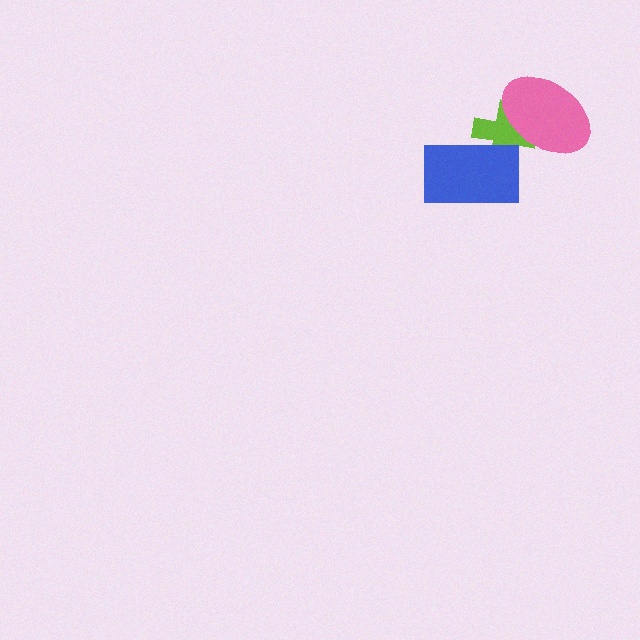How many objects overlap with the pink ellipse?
1 object overlaps with the pink ellipse.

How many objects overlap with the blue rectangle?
1 object overlaps with the blue rectangle.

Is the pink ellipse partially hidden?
No, no other shape covers it.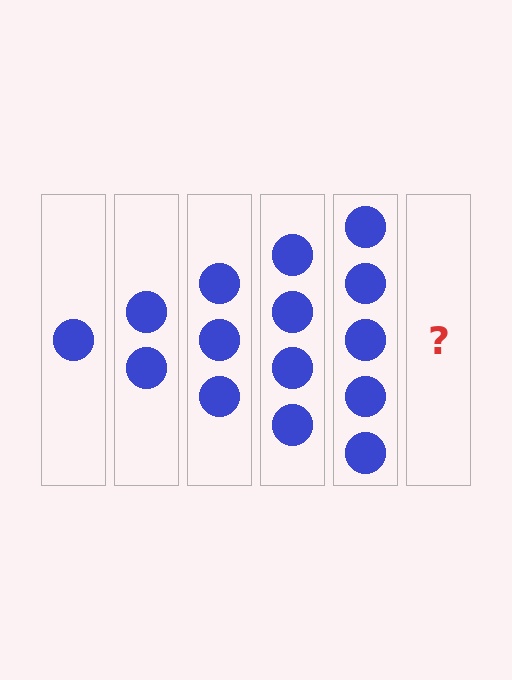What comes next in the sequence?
The next element should be 6 circles.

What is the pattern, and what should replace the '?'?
The pattern is that each step adds one more circle. The '?' should be 6 circles.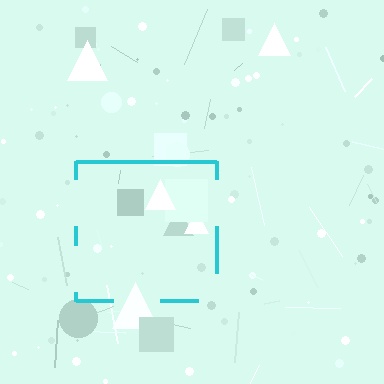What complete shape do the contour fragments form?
The contour fragments form a square.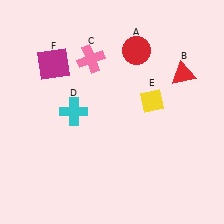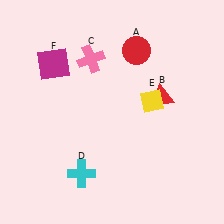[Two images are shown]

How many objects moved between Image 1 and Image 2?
2 objects moved between the two images.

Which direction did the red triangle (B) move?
The red triangle (B) moved down.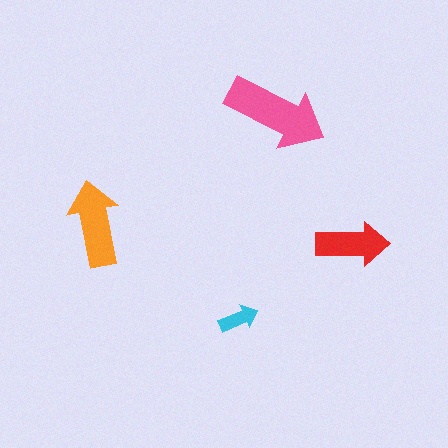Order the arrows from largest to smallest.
the pink one, the orange one, the red one, the cyan one.